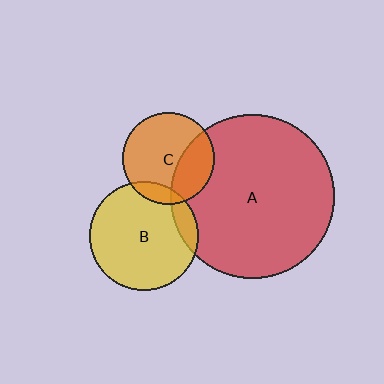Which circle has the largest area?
Circle A (red).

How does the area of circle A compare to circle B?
Approximately 2.3 times.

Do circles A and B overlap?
Yes.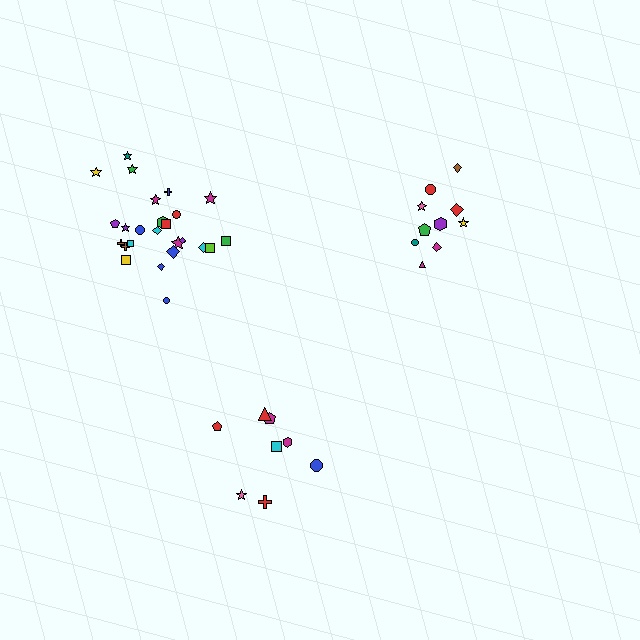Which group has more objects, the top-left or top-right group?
The top-left group.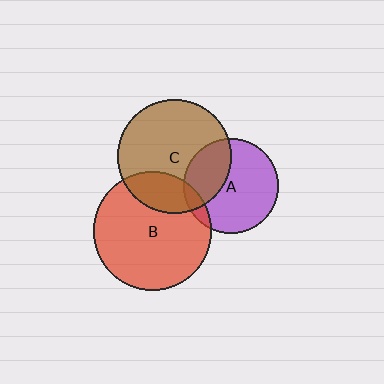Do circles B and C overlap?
Yes.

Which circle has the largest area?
Circle B (red).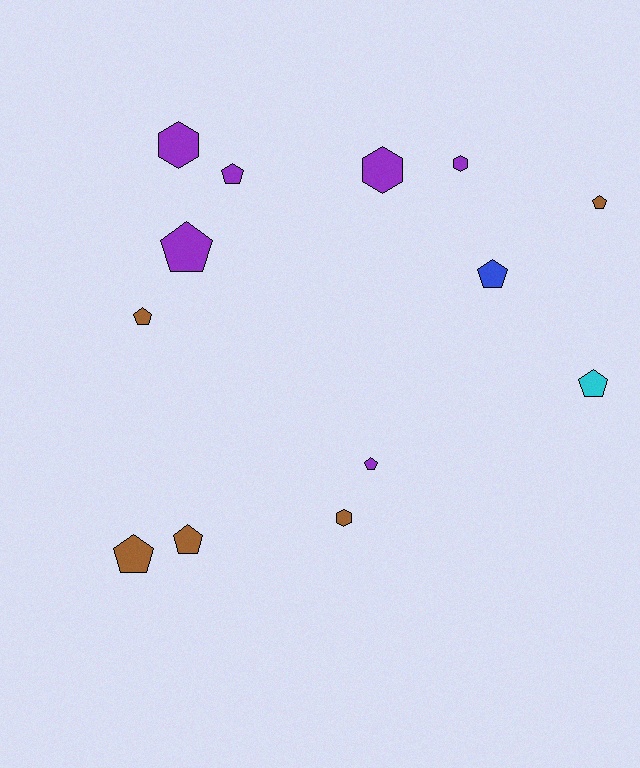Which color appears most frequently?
Purple, with 6 objects.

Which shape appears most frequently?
Pentagon, with 9 objects.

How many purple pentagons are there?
There are 3 purple pentagons.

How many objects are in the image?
There are 13 objects.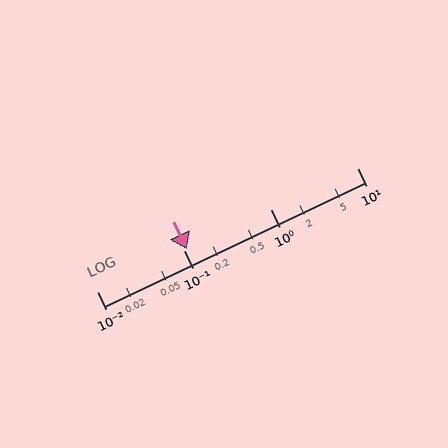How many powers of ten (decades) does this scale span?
The scale spans 3 decades, from 0.01 to 10.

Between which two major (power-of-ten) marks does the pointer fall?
The pointer is between 0.1 and 1.